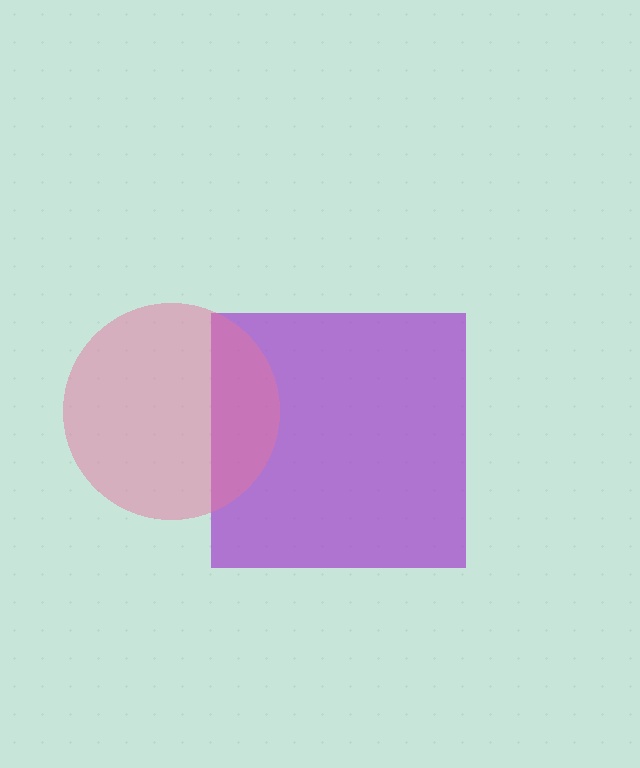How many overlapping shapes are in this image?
There are 2 overlapping shapes in the image.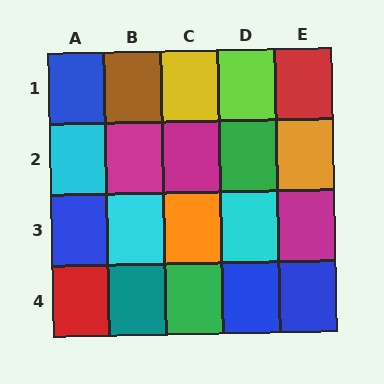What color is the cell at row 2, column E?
Orange.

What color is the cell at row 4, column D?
Blue.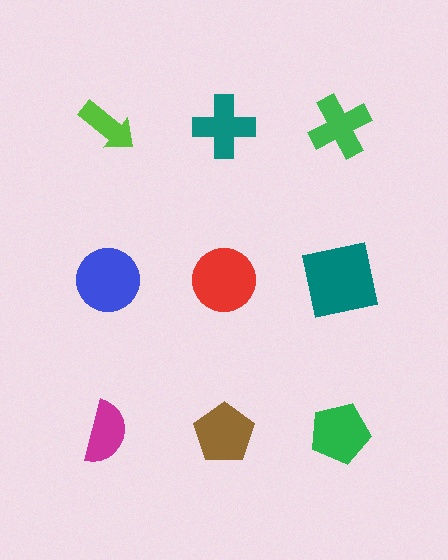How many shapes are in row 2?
3 shapes.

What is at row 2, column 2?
A red circle.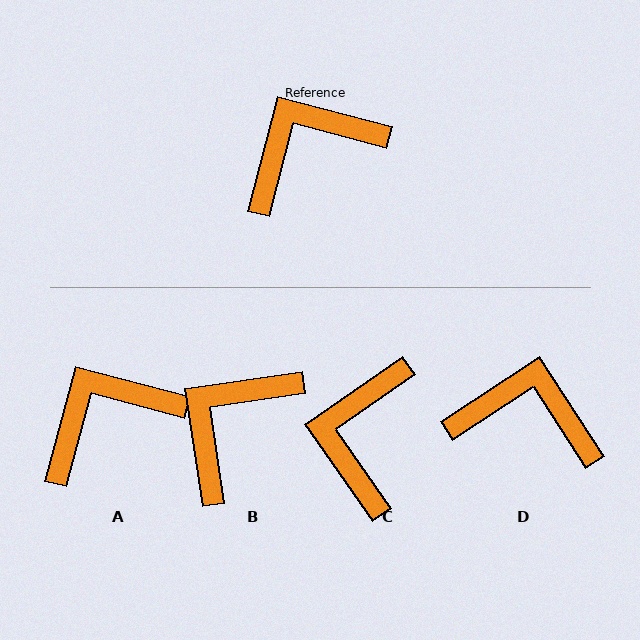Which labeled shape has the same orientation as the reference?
A.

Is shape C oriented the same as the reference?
No, it is off by about 50 degrees.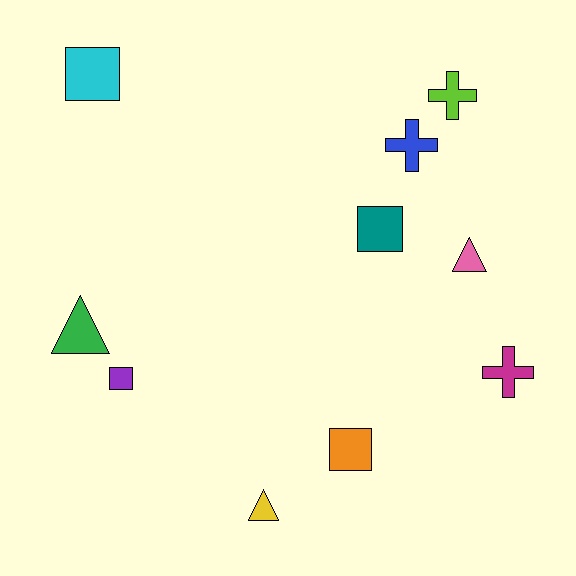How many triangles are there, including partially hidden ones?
There are 3 triangles.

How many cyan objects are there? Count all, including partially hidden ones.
There is 1 cyan object.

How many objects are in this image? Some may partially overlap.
There are 10 objects.